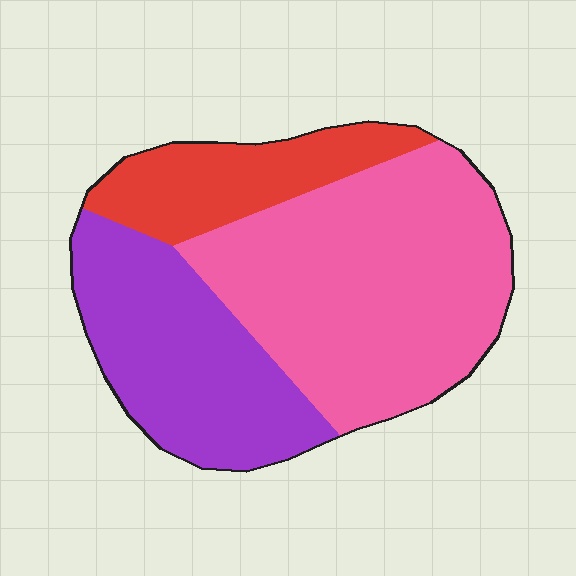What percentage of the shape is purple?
Purple covers 31% of the shape.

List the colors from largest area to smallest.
From largest to smallest: pink, purple, red.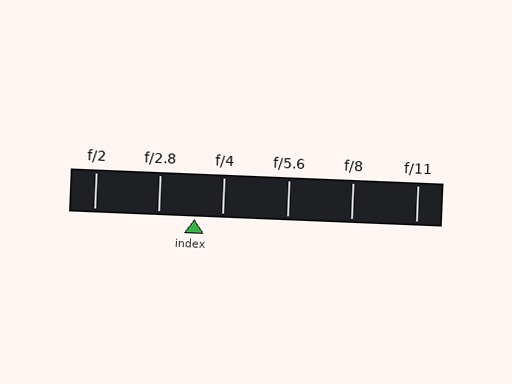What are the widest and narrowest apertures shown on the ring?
The widest aperture shown is f/2 and the narrowest is f/11.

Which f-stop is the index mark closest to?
The index mark is closest to f/4.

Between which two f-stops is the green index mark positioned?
The index mark is between f/2.8 and f/4.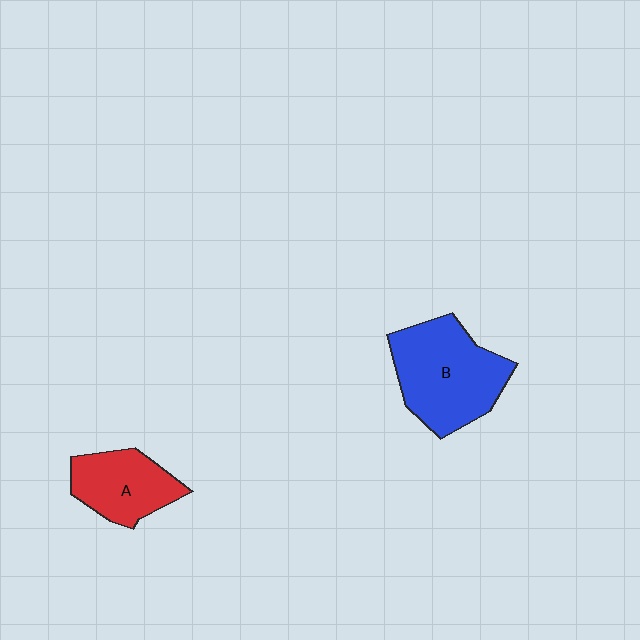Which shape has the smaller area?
Shape A (red).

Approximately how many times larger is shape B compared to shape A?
Approximately 1.6 times.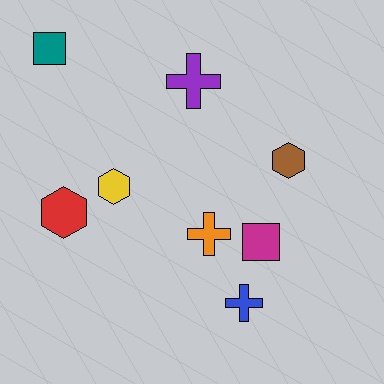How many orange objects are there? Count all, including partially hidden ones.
There is 1 orange object.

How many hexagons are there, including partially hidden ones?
There are 3 hexagons.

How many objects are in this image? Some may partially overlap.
There are 8 objects.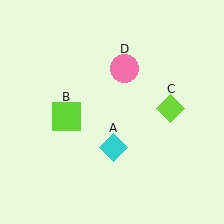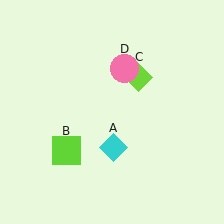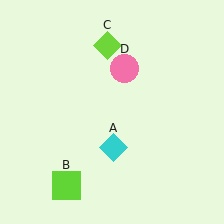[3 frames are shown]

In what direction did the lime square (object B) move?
The lime square (object B) moved down.